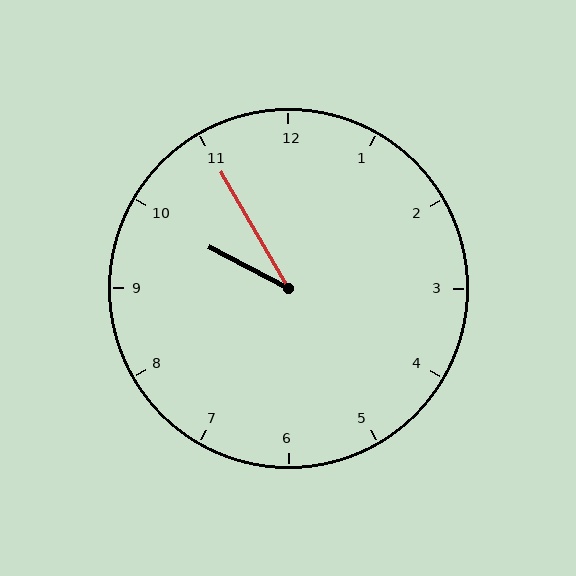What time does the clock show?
9:55.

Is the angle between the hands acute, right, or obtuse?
It is acute.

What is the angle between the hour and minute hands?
Approximately 32 degrees.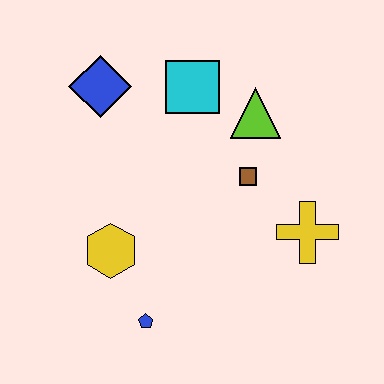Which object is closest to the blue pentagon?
The yellow hexagon is closest to the blue pentagon.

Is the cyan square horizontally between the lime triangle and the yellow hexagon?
Yes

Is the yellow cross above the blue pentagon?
Yes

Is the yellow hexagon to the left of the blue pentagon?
Yes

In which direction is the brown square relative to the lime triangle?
The brown square is below the lime triangle.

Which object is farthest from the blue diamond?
The yellow cross is farthest from the blue diamond.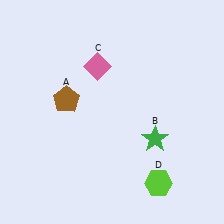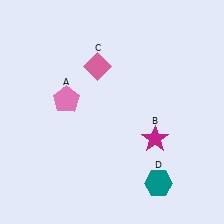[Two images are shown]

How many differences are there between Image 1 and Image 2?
There are 3 differences between the two images.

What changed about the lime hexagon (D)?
In Image 1, D is lime. In Image 2, it changed to teal.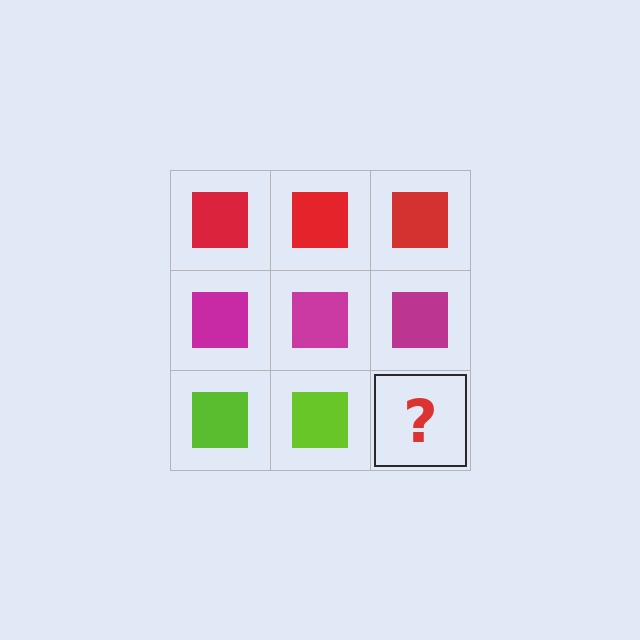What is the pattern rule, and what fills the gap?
The rule is that each row has a consistent color. The gap should be filled with a lime square.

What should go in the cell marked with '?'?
The missing cell should contain a lime square.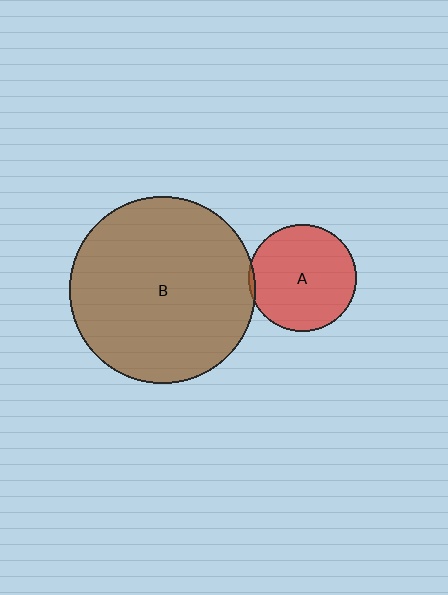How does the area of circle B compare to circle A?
Approximately 3.0 times.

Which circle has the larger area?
Circle B (brown).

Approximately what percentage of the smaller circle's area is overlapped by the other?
Approximately 5%.